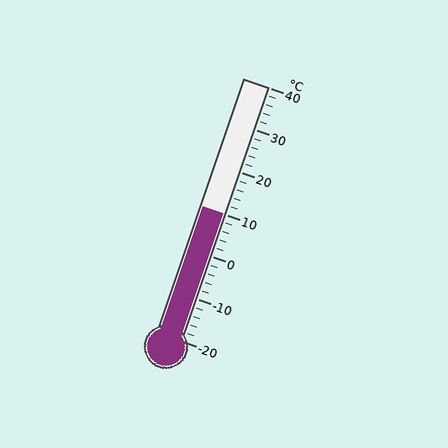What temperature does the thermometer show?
The thermometer shows approximately 10°C.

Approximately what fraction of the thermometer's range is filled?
The thermometer is filled to approximately 50% of its range.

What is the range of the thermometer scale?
The thermometer scale ranges from -20°C to 40°C.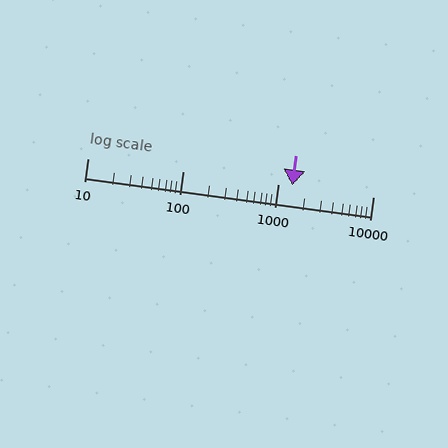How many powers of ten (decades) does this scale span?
The scale spans 3 decades, from 10 to 10000.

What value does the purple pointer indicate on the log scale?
The pointer indicates approximately 1400.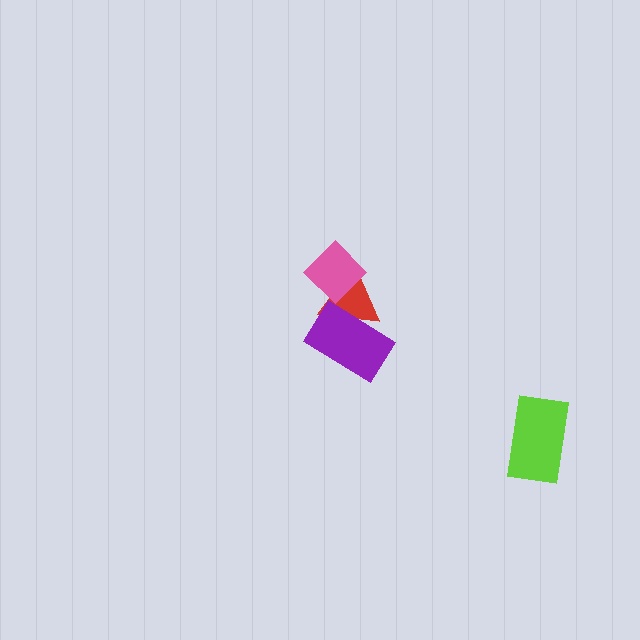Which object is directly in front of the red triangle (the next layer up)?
The pink diamond is directly in front of the red triangle.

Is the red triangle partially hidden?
Yes, it is partially covered by another shape.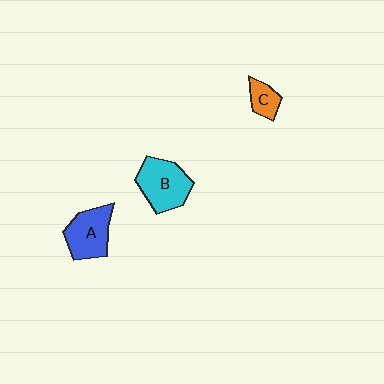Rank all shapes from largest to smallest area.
From largest to smallest: B (cyan), A (blue), C (orange).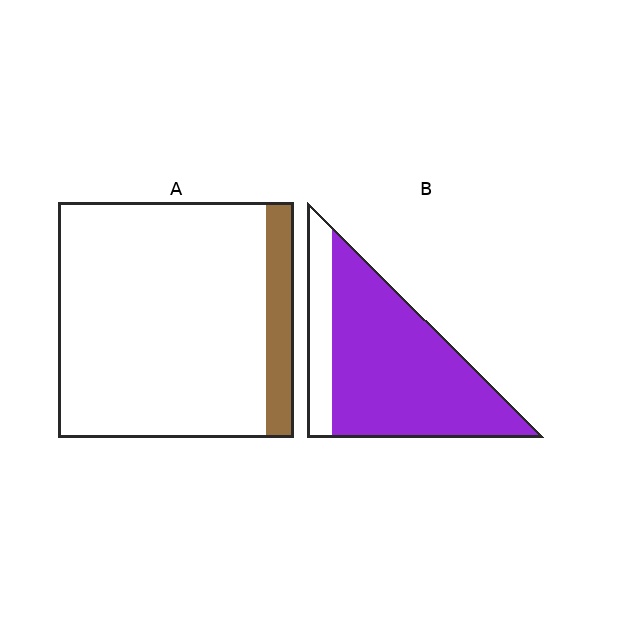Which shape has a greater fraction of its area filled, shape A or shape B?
Shape B.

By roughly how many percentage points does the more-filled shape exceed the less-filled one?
By roughly 70 percentage points (B over A).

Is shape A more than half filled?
No.